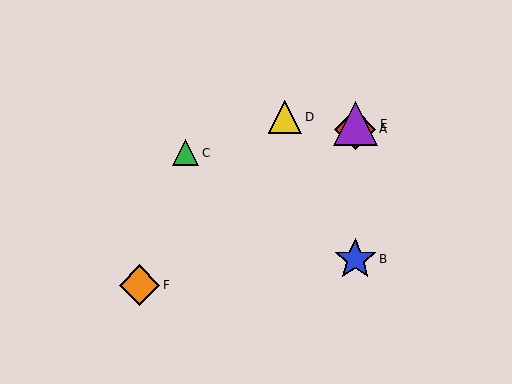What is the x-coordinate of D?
Object D is at x≈285.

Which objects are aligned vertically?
Objects A, B, E are aligned vertically.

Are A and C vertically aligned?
No, A is at x≈355 and C is at x≈185.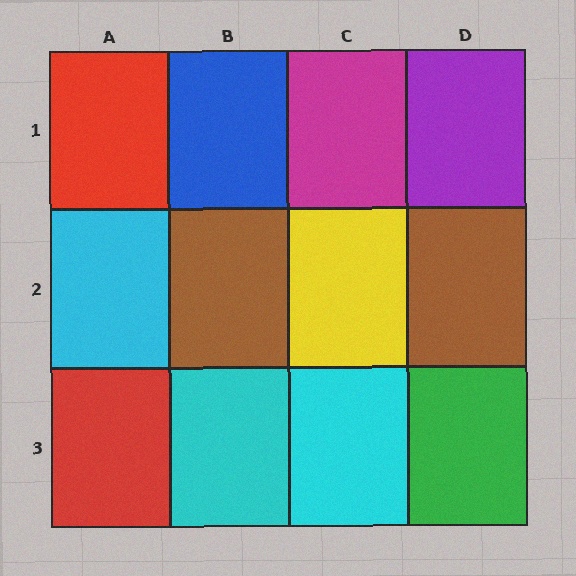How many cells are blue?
1 cell is blue.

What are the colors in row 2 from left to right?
Cyan, brown, yellow, brown.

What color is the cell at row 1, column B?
Blue.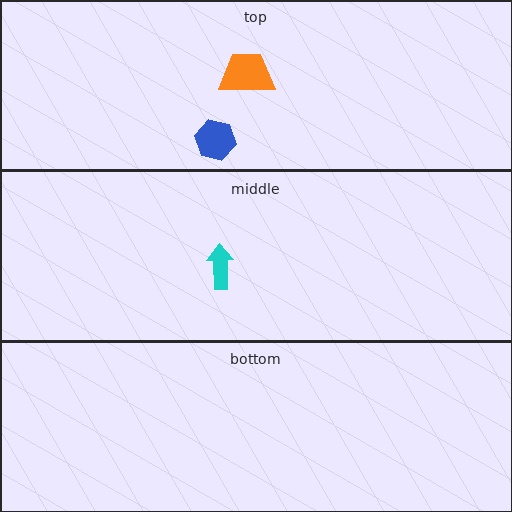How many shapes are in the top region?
2.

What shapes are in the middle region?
The cyan arrow.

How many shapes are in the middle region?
1.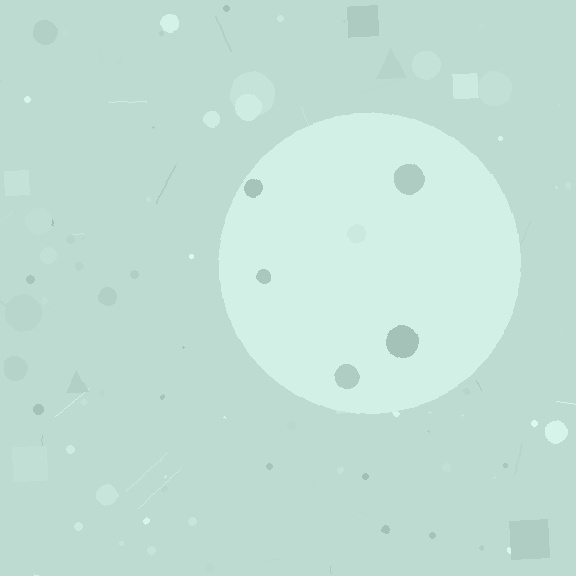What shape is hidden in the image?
A circle is hidden in the image.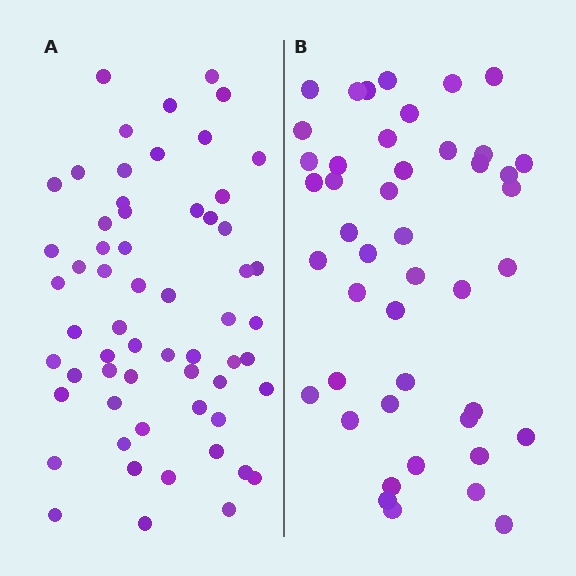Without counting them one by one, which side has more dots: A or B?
Region A (the left region) has more dots.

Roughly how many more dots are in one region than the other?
Region A has approximately 15 more dots than region B.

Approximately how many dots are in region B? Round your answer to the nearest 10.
About 40 dots. (The exact count is 45, which rounds to 40.)